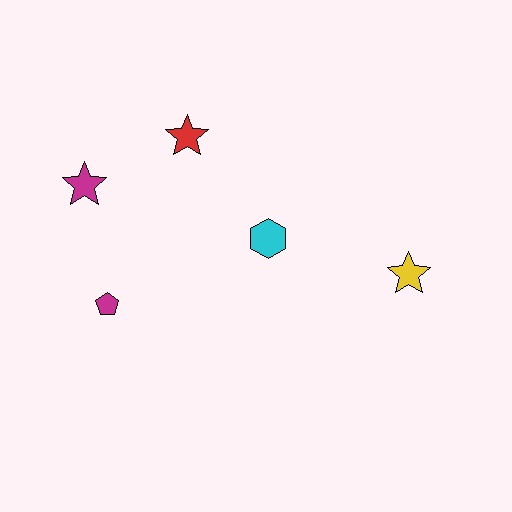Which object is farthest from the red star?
The yellow star is farthest from the red star.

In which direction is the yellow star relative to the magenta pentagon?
The yellow star is to the right of the magenta pentagon.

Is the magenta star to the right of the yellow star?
No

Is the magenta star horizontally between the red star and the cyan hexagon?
No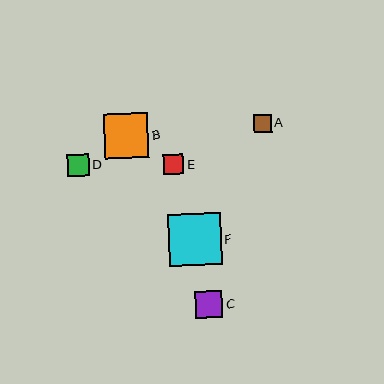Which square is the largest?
Square F is the largest with a size of approximately 52 pixels.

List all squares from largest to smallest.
From largest to smallest: F, B, C, D, E, A.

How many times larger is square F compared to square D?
Square F is approximately 2.4 times the size of square D.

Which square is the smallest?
Square A is the smallest with a size of approximately 18 pixels.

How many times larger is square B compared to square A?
Square B is approximately 2.5 times the size of square A.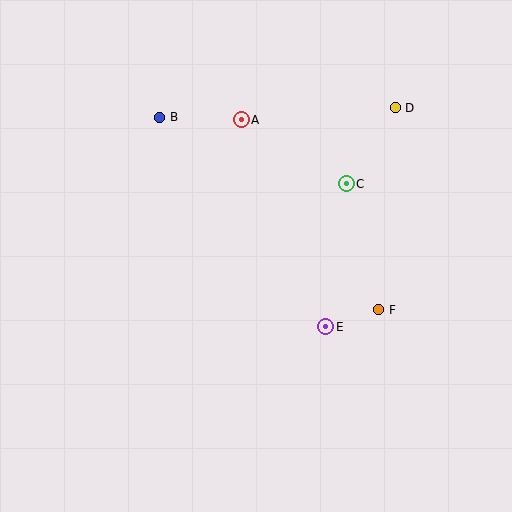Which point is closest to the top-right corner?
Point D is closest to the top-right corner.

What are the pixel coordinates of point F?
Point F is at (379, 310).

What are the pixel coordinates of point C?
Point C is at (346, 184).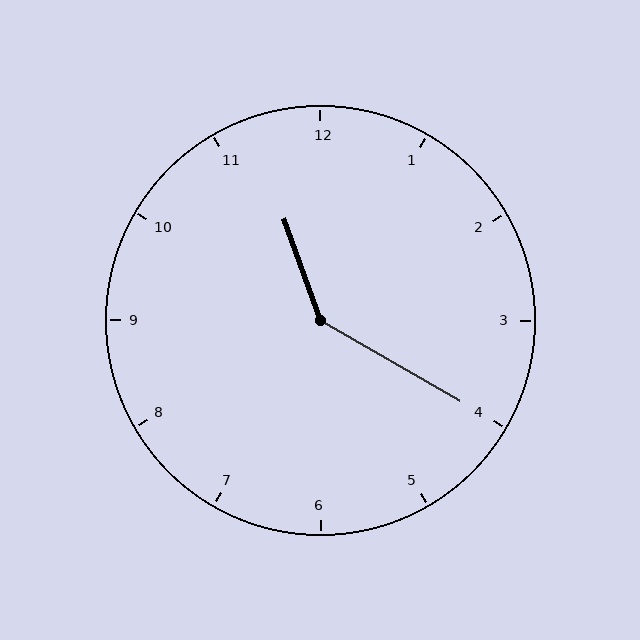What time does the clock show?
11:20.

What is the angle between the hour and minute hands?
Approximately 140 degrees.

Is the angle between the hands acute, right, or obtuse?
It is obtuse.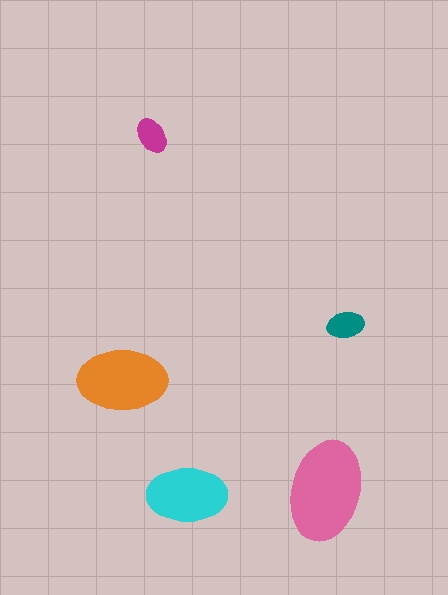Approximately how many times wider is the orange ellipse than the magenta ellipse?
About 2.5 times wider.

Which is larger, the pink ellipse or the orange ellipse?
The pink one.